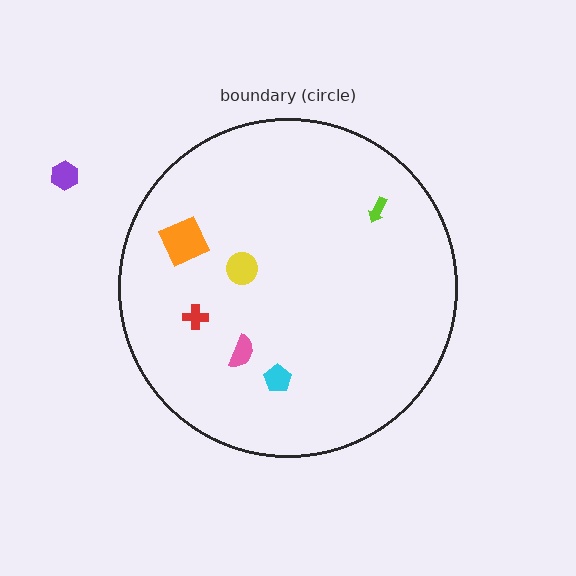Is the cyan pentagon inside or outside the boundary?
Inside.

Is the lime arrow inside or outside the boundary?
Inside.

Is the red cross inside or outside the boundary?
Inside.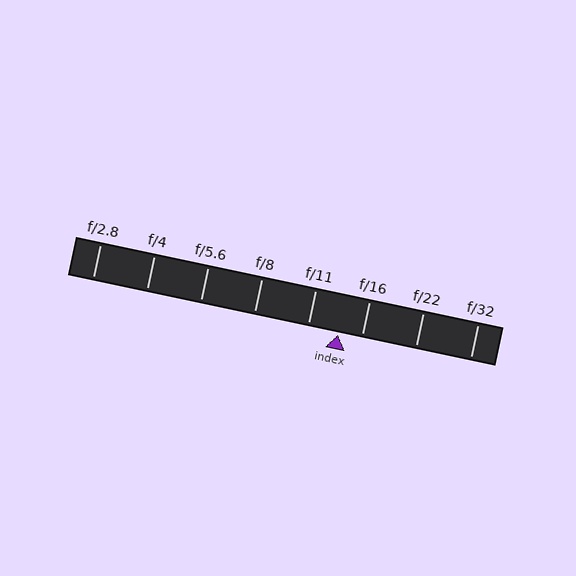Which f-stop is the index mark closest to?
The index mark is closest to f/16.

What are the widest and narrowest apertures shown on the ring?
The widest aperture shown is f/2.8 and the narrowest is f/32.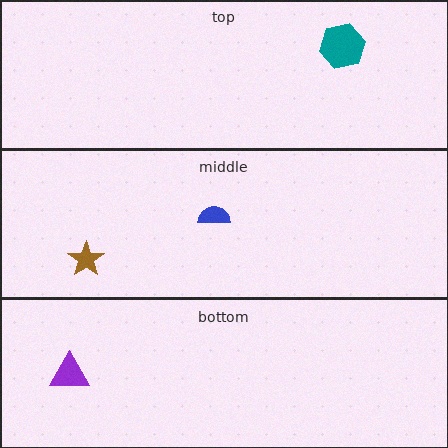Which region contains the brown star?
The middle region.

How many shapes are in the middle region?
2.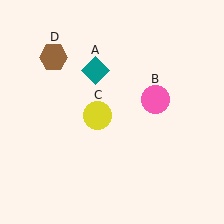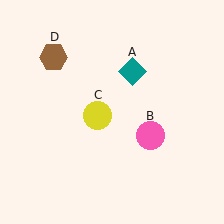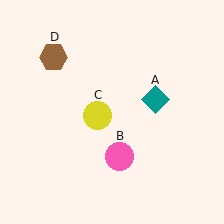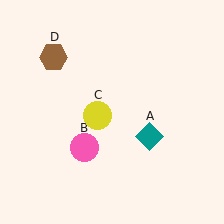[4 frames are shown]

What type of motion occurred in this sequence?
The teal diamond (object A), pink circle (object B) rotated clockwise around the center of the scene.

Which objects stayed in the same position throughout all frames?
Yellow circle (object C) and brown hexagon (object D) remained stationary.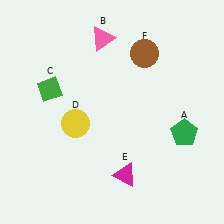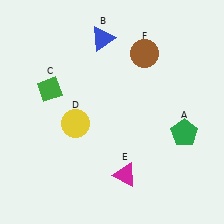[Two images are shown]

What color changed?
The triangle (B) changed from pink in Image 1 to blue in Image 2.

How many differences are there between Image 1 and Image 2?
There is 1 difference between the two images.